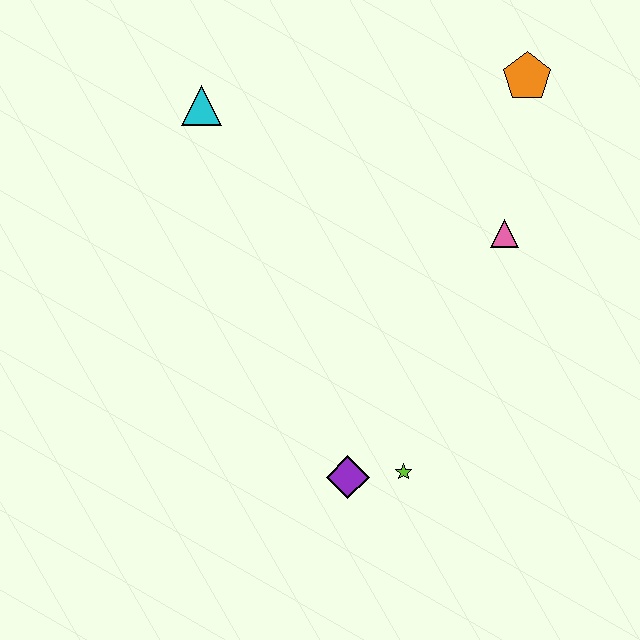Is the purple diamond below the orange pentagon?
Yes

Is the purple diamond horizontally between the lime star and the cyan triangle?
Yes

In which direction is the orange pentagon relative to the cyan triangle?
The orange pentagon is to the right of the cyan triangle.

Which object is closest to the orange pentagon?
The pink triangle is closest to the orange pentagon.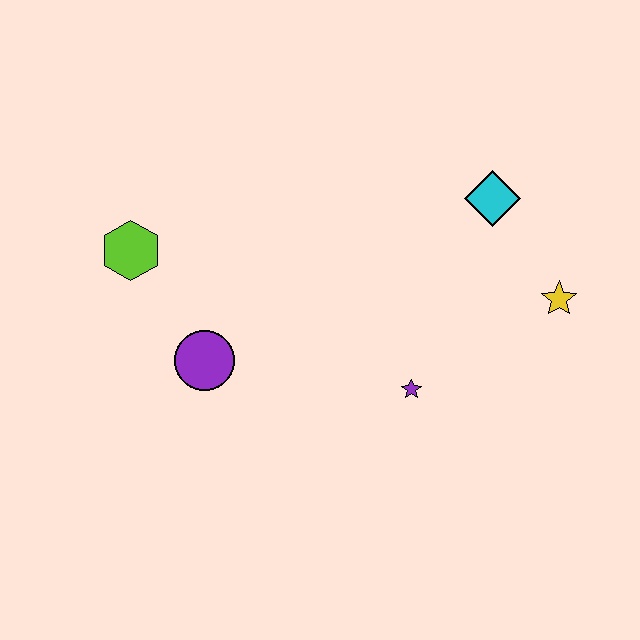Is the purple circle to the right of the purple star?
No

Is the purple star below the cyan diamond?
Yes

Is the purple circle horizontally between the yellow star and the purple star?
No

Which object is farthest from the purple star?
The lime hexagon is farthest from the purple star.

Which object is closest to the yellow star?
The cyan diamond is closest to the yellow star.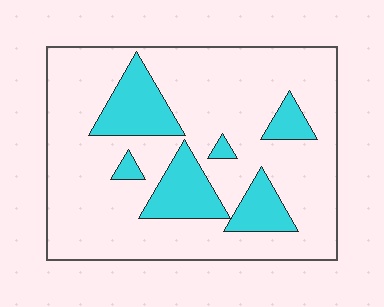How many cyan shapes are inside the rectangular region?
6.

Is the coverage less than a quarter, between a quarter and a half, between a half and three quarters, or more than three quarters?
Less than a quarter.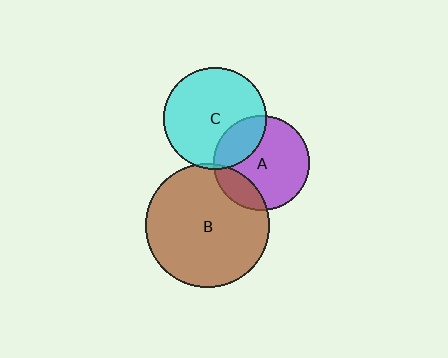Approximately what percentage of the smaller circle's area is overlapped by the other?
Approximately 25%.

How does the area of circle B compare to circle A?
Approximately 1.7 times.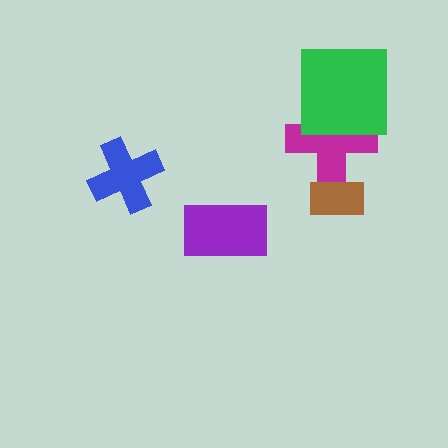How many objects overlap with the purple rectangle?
0 objects overlap with the purple rectangle.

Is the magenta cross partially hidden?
Yes, it is partially covered by another shape.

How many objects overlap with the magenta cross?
2 objects overlap with the magenta cross.